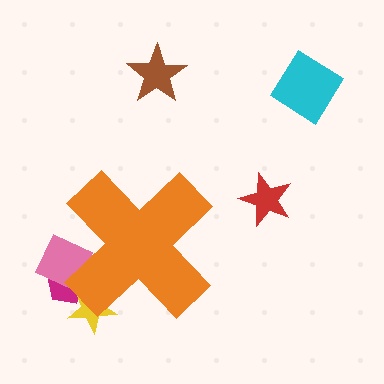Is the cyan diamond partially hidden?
No, the cyan diamond is fully visible.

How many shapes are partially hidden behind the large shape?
3 shapes are partially hidden.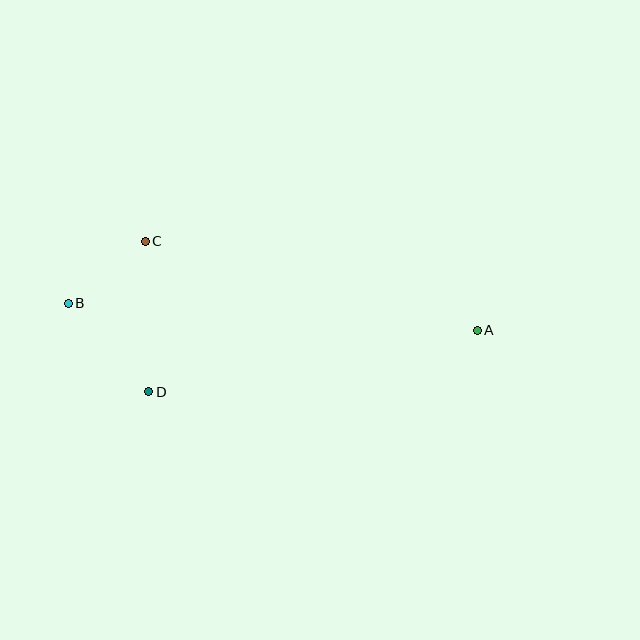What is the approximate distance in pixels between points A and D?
The distance between A and D is approximately 334 pixels.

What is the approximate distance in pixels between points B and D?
The distance between B and D is approximately 120 pixels.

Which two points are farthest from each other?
Points A and B are farthest from each other.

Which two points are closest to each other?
Points B and C are closest to each other.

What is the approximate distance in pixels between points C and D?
The distance between C and D is approximately 151 pixels.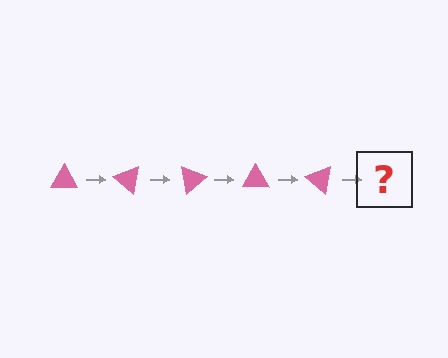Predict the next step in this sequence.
The next step is a pink triangle rotated 200 degrees.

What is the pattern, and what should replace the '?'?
The pattern is that the triangle rotates 40 degrees each step. The '?' should be a pink triangle rotated 200 degrees.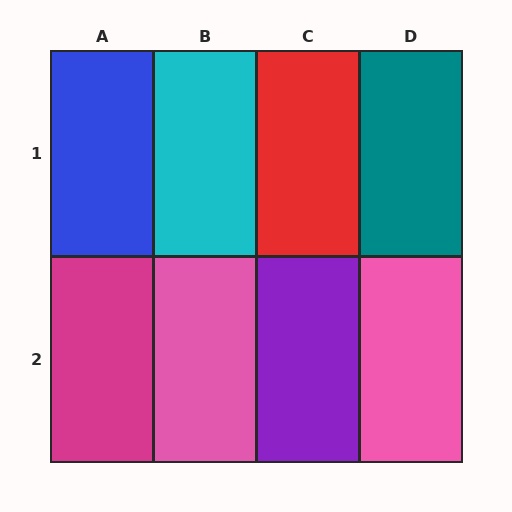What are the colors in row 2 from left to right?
Magenta, pink, purple, pink.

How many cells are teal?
1 cell is teal.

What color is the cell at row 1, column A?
Blue.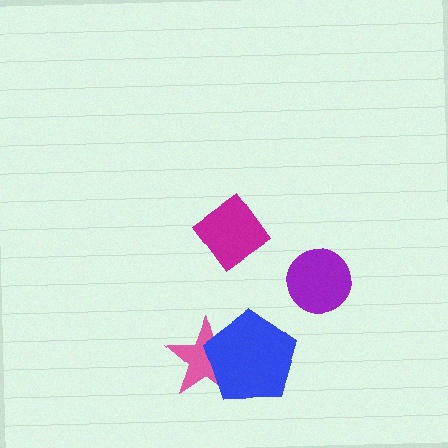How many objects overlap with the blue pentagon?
1 object overlaps with the blue pentagon.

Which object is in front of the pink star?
The blue pentagon is in front of the pink star.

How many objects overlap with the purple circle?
0 objects overlap with the purple circle.